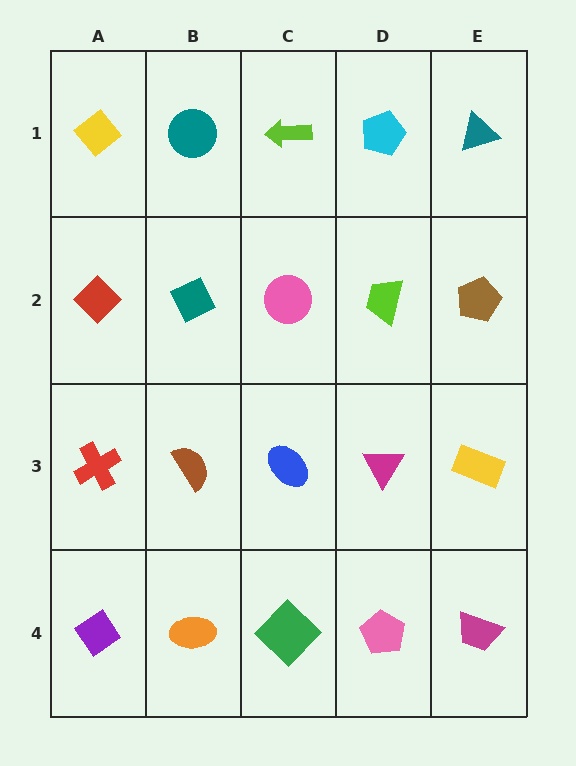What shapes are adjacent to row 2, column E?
A teal triangle (row 1, column E), a yellow rectangle (row 3, column E), a lime trapezoid (row 2, column D).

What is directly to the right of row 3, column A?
A brown semicircle.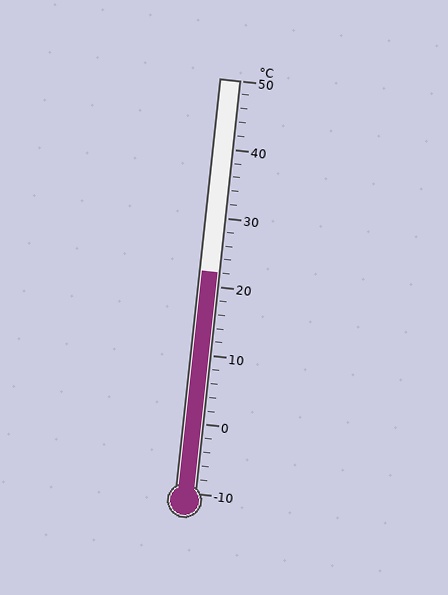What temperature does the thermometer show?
The thermometer shows approximately 22°C.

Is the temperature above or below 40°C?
The temperature is below 40°C.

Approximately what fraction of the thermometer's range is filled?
The thermometer is filled to approximately 55% of its range.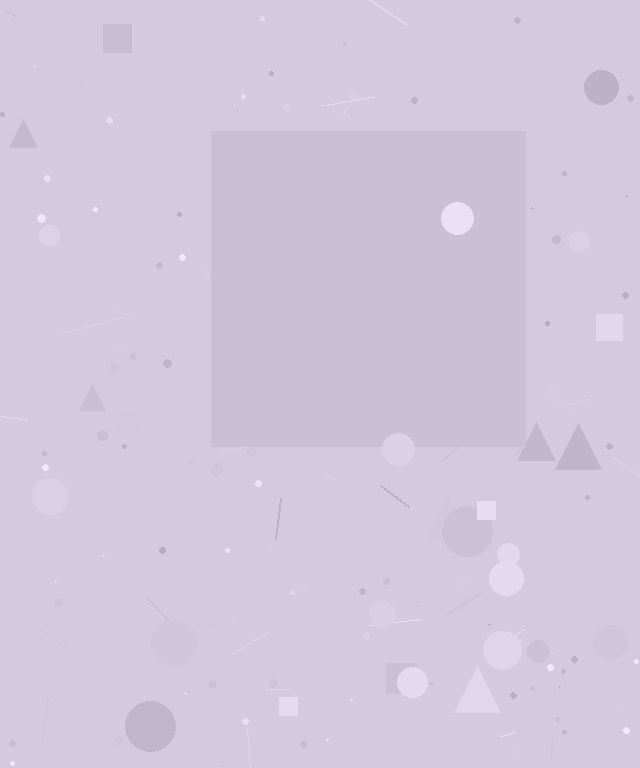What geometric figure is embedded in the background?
A square is embedded in the background.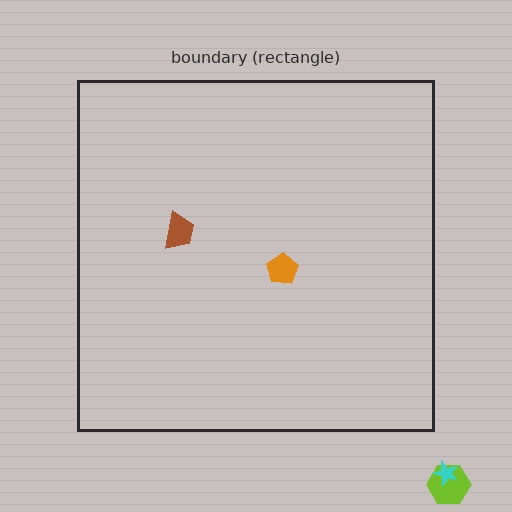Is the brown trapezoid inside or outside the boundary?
Inside.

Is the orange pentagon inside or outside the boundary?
Inside.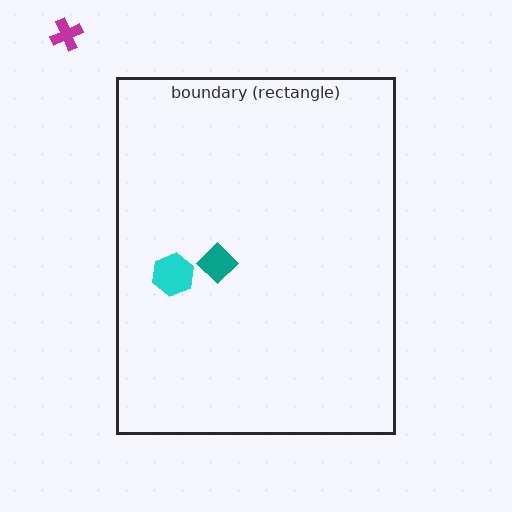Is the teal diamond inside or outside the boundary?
Inside.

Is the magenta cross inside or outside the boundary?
Outside.